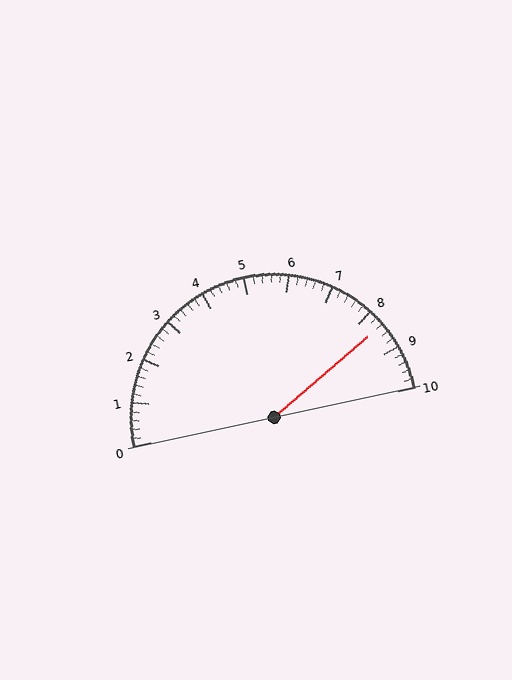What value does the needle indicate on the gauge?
The needle indicates approximately 8.4.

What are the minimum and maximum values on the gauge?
The gauge ranges from 0 to 10.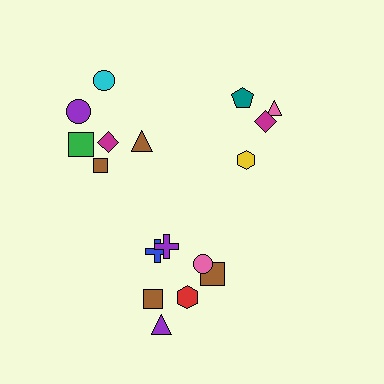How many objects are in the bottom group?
There are 7 objects.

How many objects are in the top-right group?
There are 4 objects.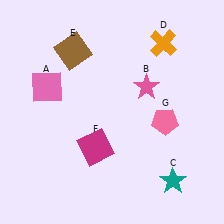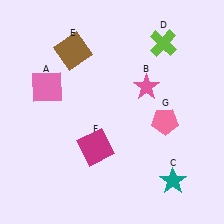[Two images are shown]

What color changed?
The cross (D) changed from orange in Image 1 to lime in Image 2.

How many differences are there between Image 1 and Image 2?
There is 1 difference between the two images.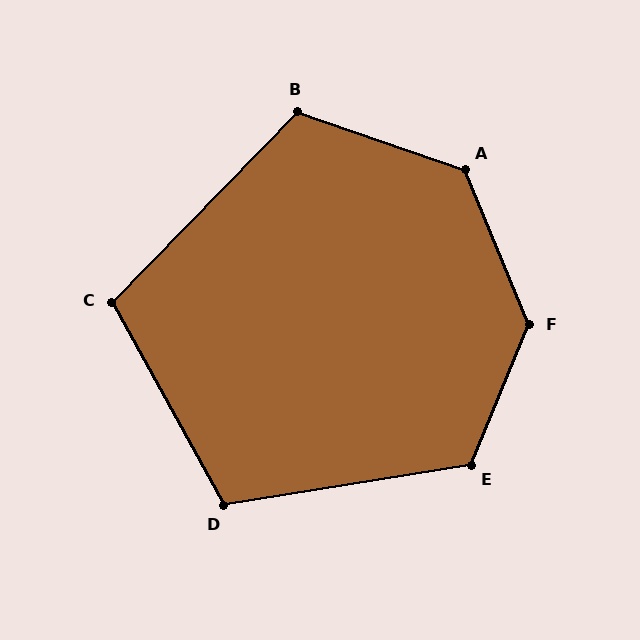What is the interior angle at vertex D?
Approximately 110 degrees (obtuse).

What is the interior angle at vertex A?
Approximately 131 degrees (obtuse).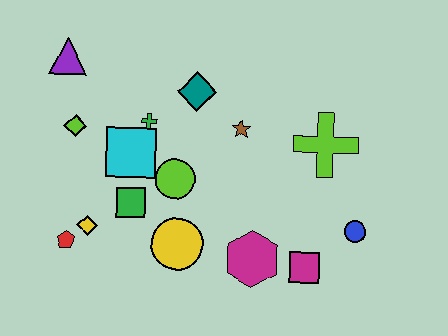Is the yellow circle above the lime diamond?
No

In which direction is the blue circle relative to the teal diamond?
The blue circle is to the right of the teal diamond.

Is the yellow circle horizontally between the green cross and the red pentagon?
No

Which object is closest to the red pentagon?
The yellow diamond is closest to the red pentagon.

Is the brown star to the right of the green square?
Yes